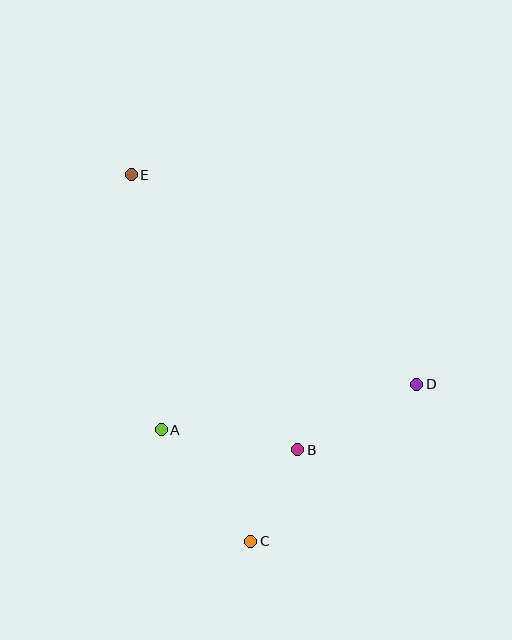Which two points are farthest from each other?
Points C and E are farthest from each other.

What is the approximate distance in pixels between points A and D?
The distance between A and D is approximately 260 pixels.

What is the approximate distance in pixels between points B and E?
The distance between B and E is approximately 322 pixels.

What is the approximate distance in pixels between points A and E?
The distance between A and E is approximately 257 pixels.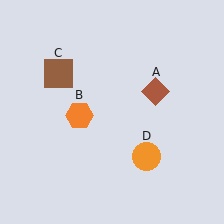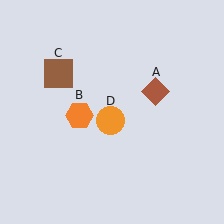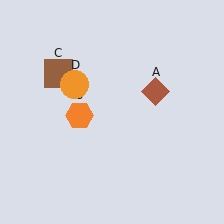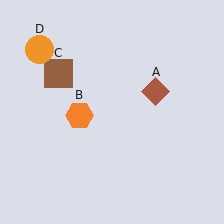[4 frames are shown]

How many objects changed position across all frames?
1 object changed position: orange circle (object D).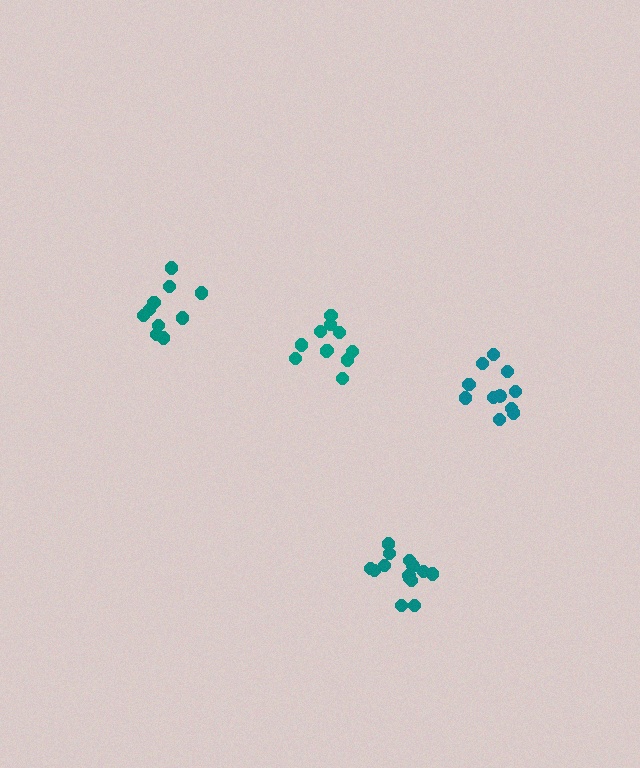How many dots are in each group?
Group 1: 10 dots, Group 2: 14 dots, Group 3: 11 dots, Group 4: 11 dots (46 total).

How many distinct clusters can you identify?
There are 4 distinct clusters.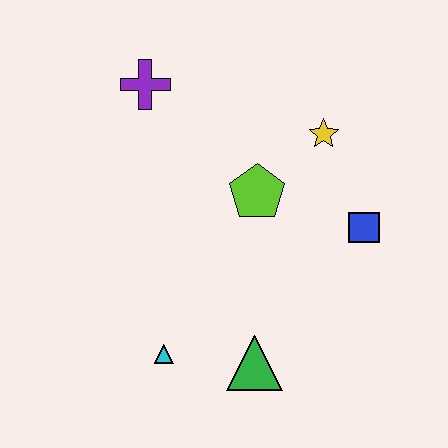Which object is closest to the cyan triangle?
The green triangle is closest to the cyan triangle.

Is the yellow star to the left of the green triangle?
No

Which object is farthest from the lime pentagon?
The cyan triangle is farthest from the lime pentagon.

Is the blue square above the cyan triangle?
Yes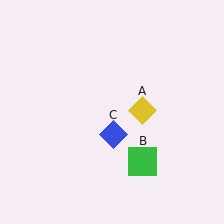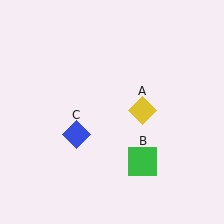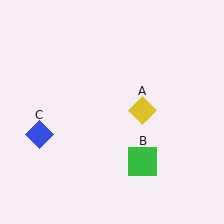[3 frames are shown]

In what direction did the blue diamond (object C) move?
The blue diamond (object C) moved left.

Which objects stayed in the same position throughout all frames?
Yellow diamond (object A) and green square (object B) remained stationary.